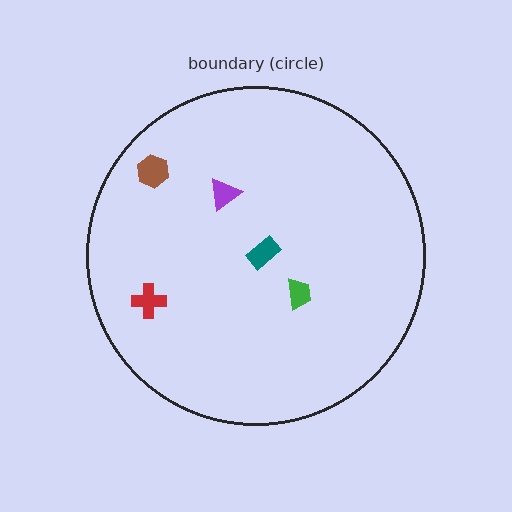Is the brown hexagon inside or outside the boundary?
Inside.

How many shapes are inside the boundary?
5 inside, 0 outside.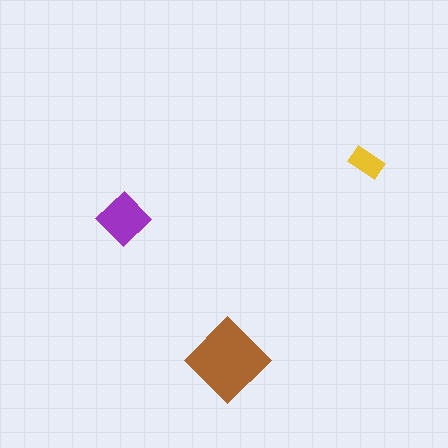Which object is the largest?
The brown diamond.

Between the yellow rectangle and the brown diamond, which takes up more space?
The brown diamond.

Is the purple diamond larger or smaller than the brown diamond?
Smaller.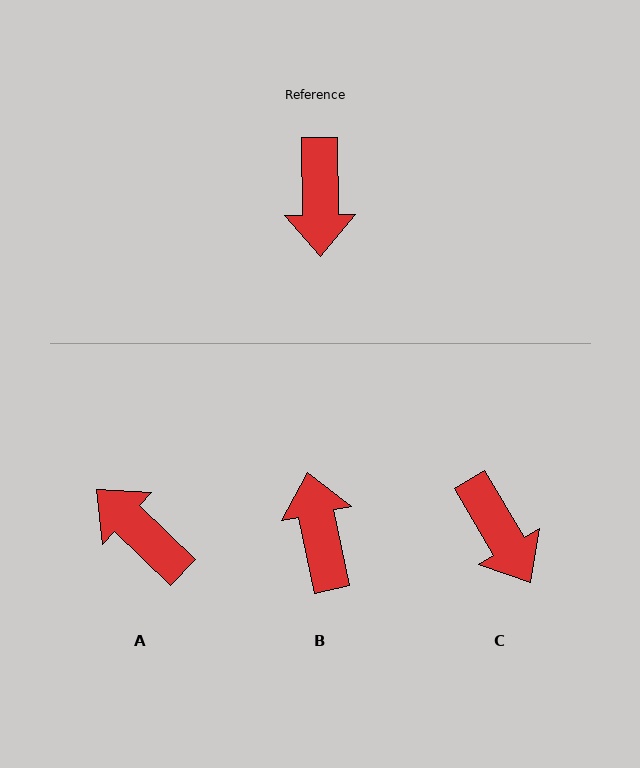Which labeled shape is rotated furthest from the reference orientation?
B, about 169 degrees away.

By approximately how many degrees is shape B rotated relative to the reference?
Approximately 169 degrees clockwise.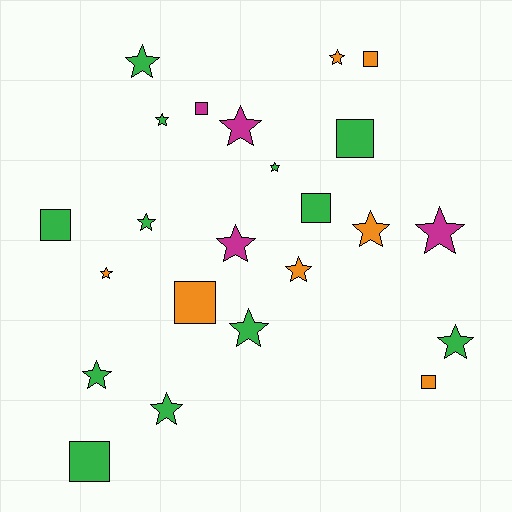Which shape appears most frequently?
Star, with 15 objects.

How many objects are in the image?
There are 23 objects.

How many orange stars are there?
There are 4 orange stars.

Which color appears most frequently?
Green, with 12 objects.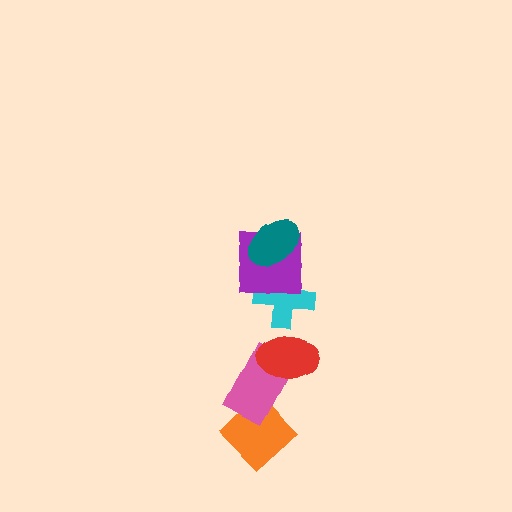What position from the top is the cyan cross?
The cyan cross is 3rd from the top.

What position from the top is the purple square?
The purple square is 2nd from the top.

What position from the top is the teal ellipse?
The teal ellipse is 1st from the top.